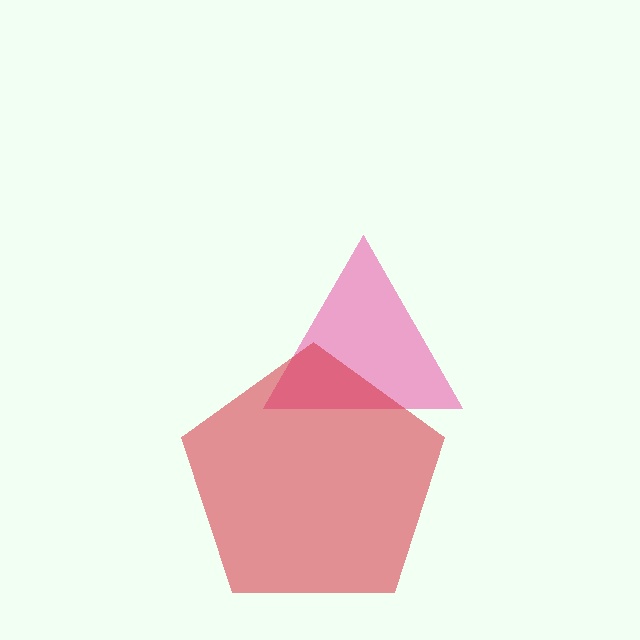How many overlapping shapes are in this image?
There are 2 overlapping shapes in the image.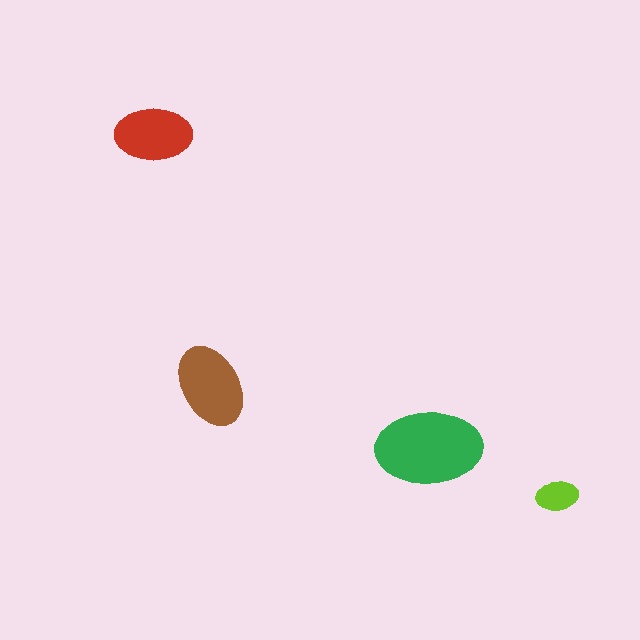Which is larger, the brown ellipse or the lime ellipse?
The brown one.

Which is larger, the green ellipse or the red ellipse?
The green one.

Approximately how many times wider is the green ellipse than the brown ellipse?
About 1.5 times wider.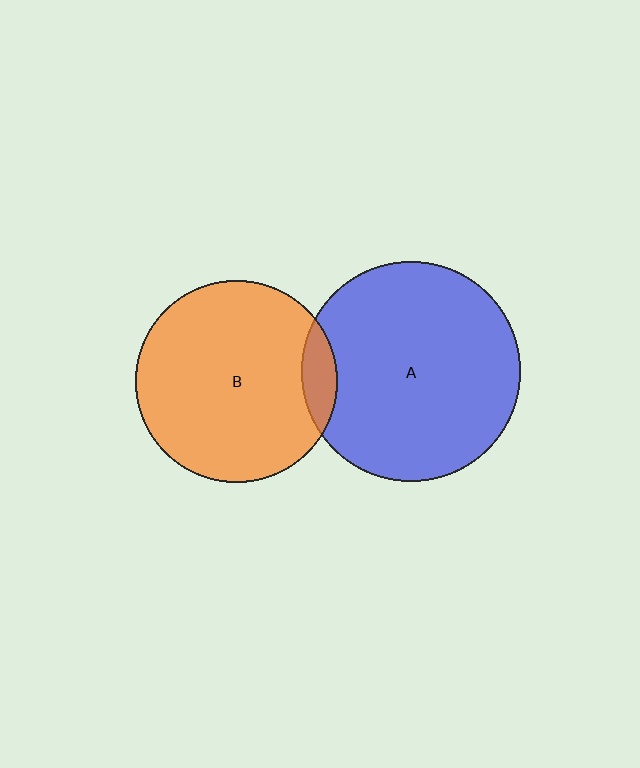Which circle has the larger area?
Circle A (blue).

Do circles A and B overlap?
Yes.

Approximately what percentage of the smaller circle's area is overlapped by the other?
Approximately 10%.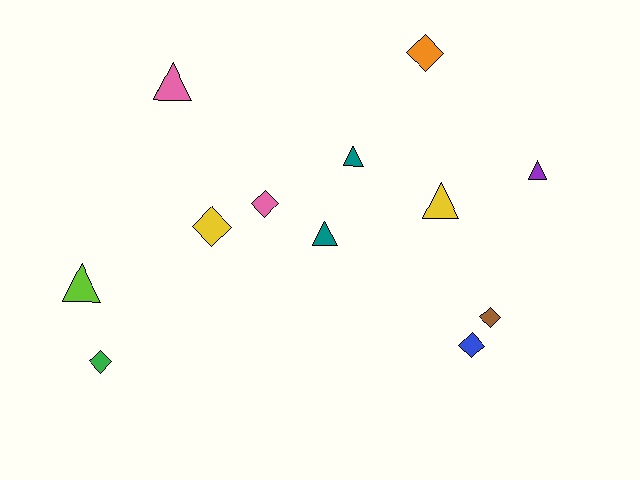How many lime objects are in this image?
There is 1 lime object.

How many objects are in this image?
There are 12 objects.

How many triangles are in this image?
There are 6 triangles.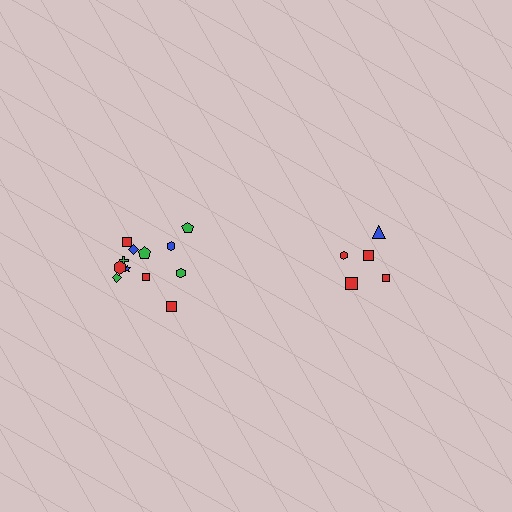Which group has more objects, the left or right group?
The left group.